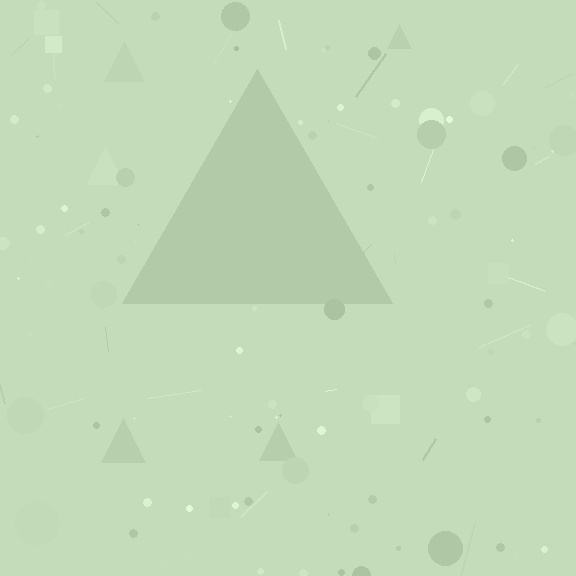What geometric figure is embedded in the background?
A triangle is embedded in the background.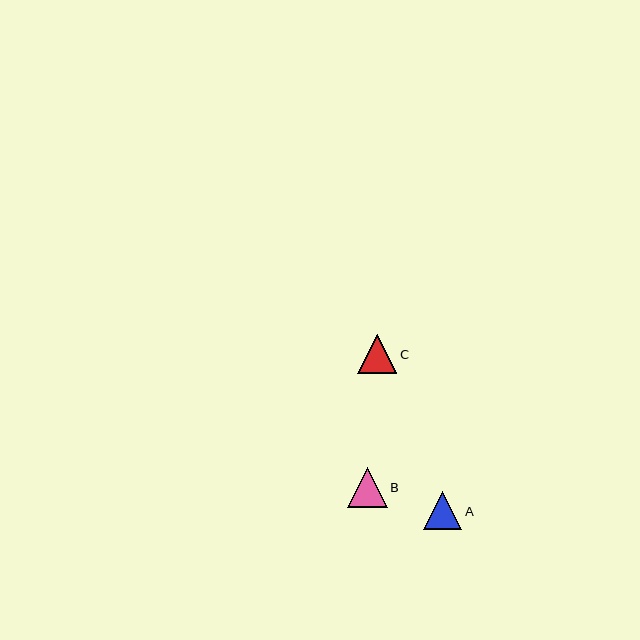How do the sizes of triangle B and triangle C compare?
Triangle B and triangle C are approximately the same size.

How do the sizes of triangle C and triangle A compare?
Triangle C and triangle A are approximately the same size.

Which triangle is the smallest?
Triangle A is the smallest with a size of approximately 38 pixels.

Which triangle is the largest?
Triangle B is the largest with a size of approximately 40 pixels.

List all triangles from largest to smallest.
From largest to smallest: B, C, A.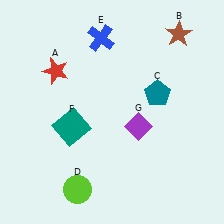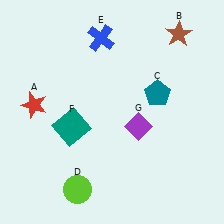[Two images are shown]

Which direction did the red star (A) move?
The red star (A) moved down.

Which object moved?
The red star (A) moved down.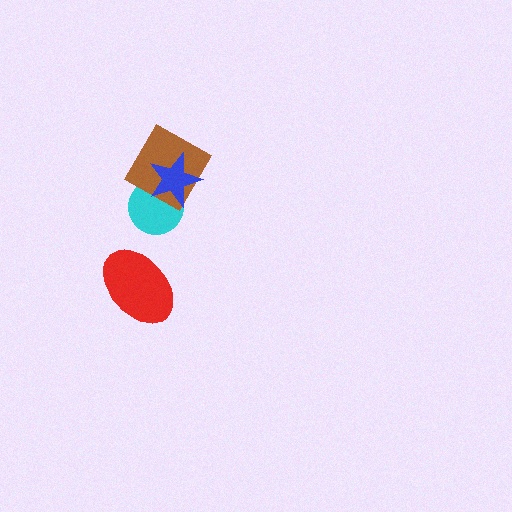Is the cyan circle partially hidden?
Yes, it is partially covered by another shape.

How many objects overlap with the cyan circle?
2 objects overlap with the cyan circle.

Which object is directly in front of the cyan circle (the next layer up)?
The brown diamond is directly in front of the cyan circle.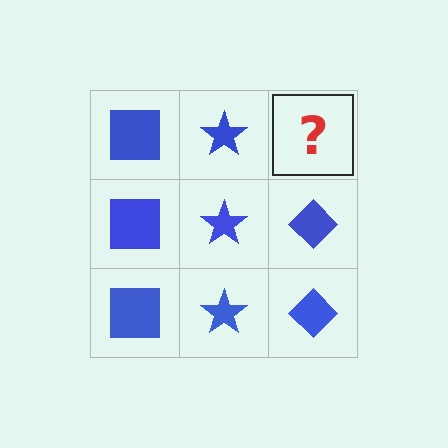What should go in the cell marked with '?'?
The missing cell should contain a blue diamond.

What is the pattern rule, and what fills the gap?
The rule is that each column has a consistent shape. The gap should be filled with a blue diamond.